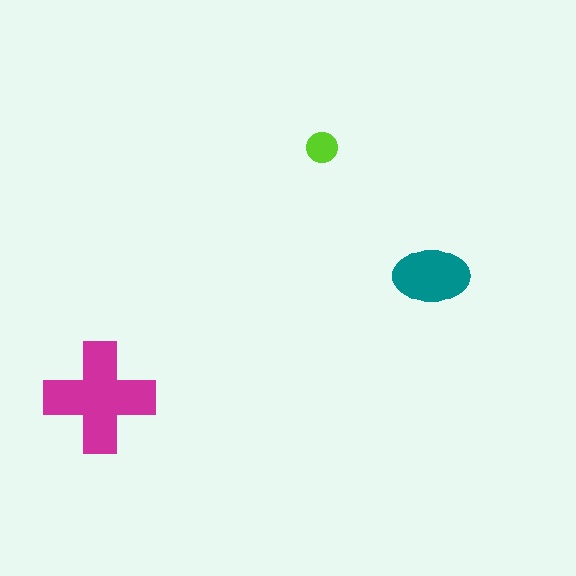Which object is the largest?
The magenta cross.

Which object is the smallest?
The lime circle.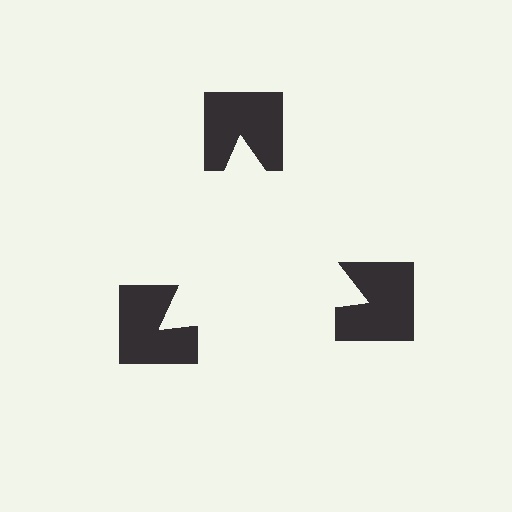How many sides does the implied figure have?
3 sides.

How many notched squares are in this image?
There are 3 — one at each vertex of the illusory triangle.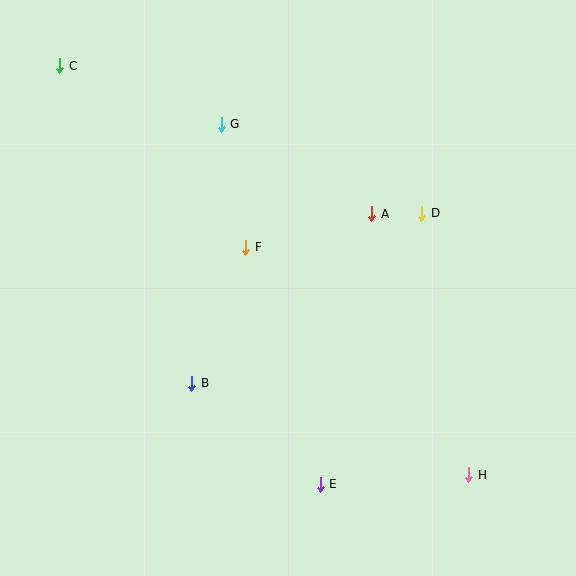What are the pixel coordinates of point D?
Point D is at (422, 213).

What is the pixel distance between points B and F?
The distance between B and F is 146 pixels.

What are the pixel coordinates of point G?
Point G is at (221, 124).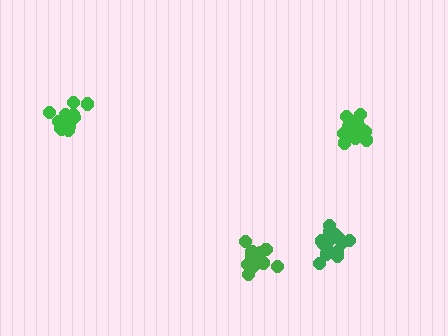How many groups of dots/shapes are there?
There are 4 groups.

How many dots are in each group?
Group 1: 18 dots, Group 2: 15 dots, Group 3: 15 dots, Group 4: 16 dots (64 total).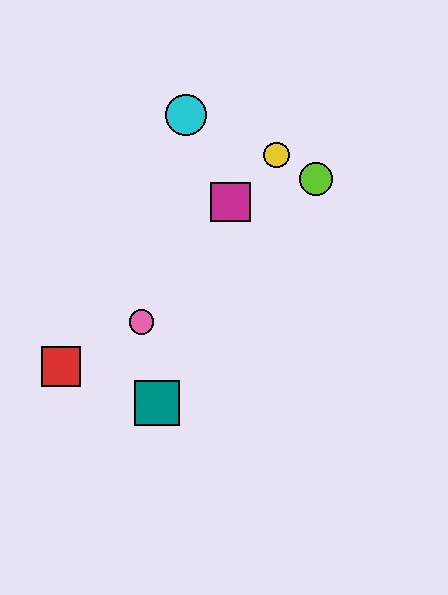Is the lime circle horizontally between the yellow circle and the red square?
No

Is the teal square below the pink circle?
Yes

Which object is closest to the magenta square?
The yellow circle is closest to the magenta square.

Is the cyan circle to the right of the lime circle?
No